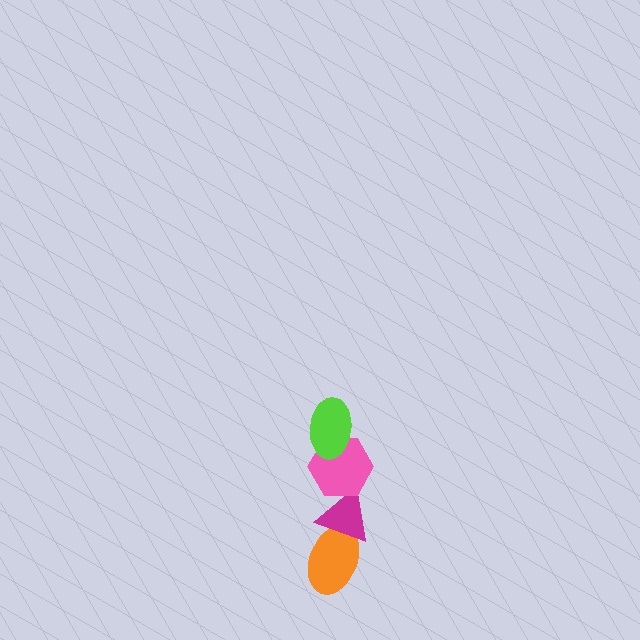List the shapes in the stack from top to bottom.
From top to bottom: the lime ellipse, the pink hexagon, the magenta triangle, the orange ellipse.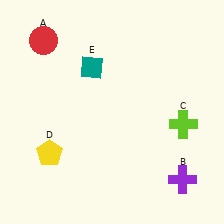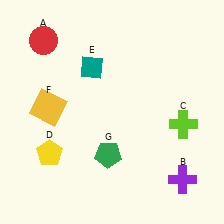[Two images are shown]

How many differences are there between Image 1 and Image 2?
There are 2 differences between the two images.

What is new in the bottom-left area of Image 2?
A green pentagon (G) was added in the bottom-left area of Image 2.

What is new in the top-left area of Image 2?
A yellow square (F) was added in the top-left area of Image 2.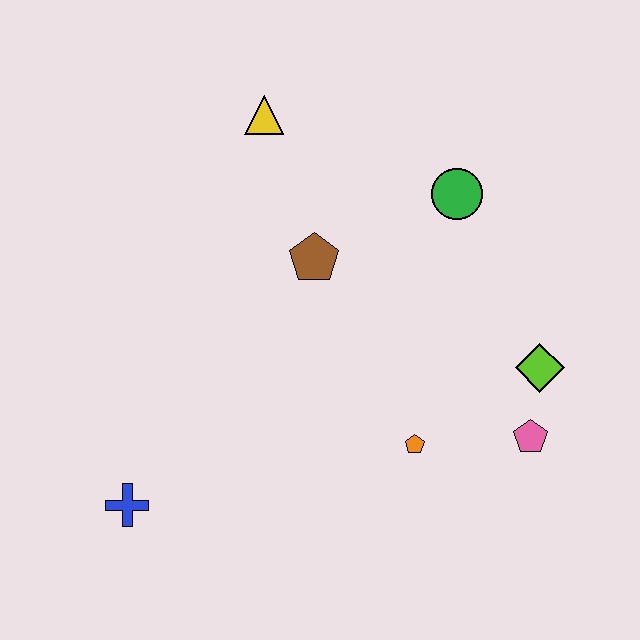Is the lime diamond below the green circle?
Yes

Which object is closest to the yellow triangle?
The brown pentagon is closest to the yellow triangle.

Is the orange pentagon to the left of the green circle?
Yes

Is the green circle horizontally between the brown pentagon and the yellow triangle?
No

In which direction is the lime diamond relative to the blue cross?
The lime diamond is to the right of the blue cross.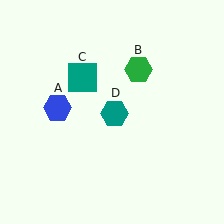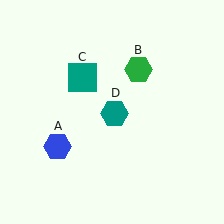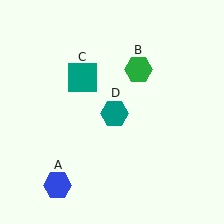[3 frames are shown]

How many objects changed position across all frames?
1 object changed position: blue hexagon (object A).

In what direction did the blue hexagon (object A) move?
The blue hexagon (object A) moved down.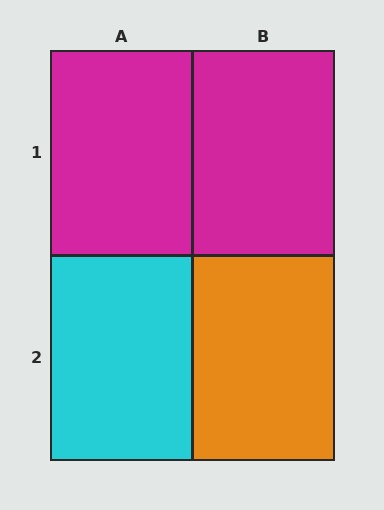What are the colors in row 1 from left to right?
Magenta, magenta.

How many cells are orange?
1 cell is orange.